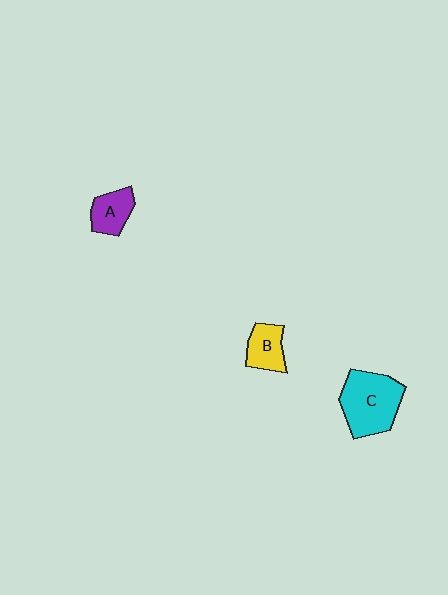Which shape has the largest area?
Shape C (cyan).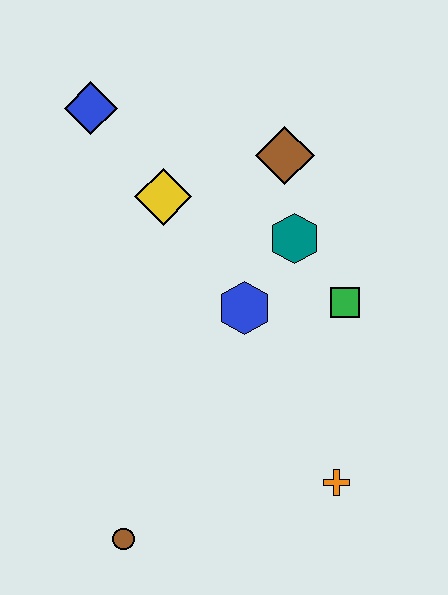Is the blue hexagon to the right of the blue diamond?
Yes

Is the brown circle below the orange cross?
Yes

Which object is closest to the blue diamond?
The yellow diamond is closest to the blue diamond.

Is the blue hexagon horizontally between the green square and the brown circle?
Yes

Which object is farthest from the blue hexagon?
The brown circle is farthest from the blue hexagon.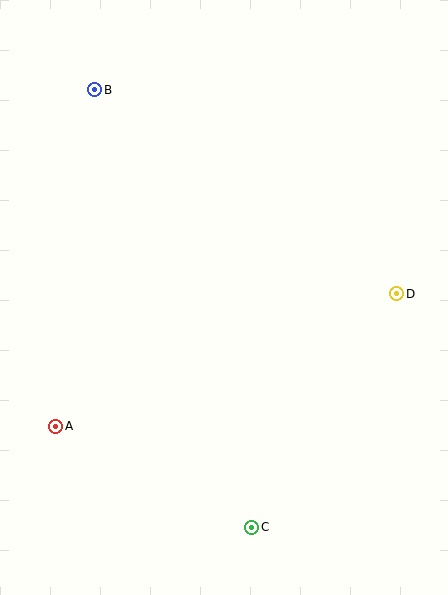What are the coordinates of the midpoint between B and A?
The midpoint between B and A is at (75, 258).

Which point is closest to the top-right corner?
Point D is closest to the top-right corner.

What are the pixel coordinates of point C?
Point C is at (252, 527).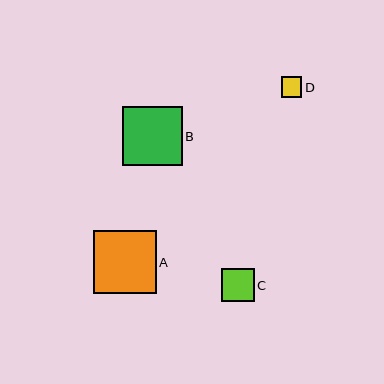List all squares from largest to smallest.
From largest to smallest: A, B, C, D.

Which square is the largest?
Square A is the largest with a size of approximately 63 pixels.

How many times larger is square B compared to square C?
Square B is approximately 1.8 times the size of square C.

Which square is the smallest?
Square D is the smallest with a size of approximately 20 pixels.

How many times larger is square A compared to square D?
Square A is approximately 3.1 times the size of square D.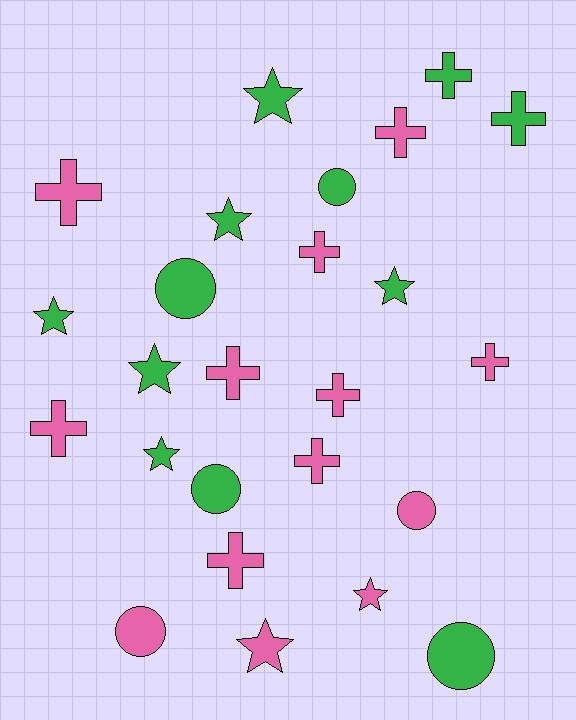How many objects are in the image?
There are 25 objects.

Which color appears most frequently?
Pink, with 13 objects.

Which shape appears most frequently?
Cross, with 11 objects.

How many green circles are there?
There are 4 green circles.